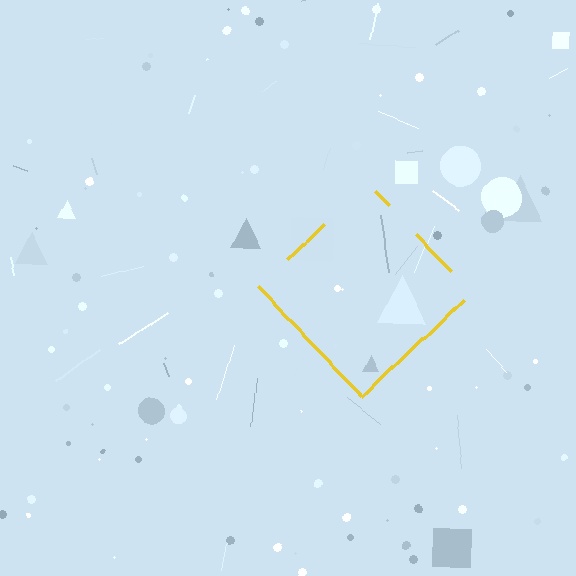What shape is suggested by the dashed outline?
The dashed outline suggests a diamond.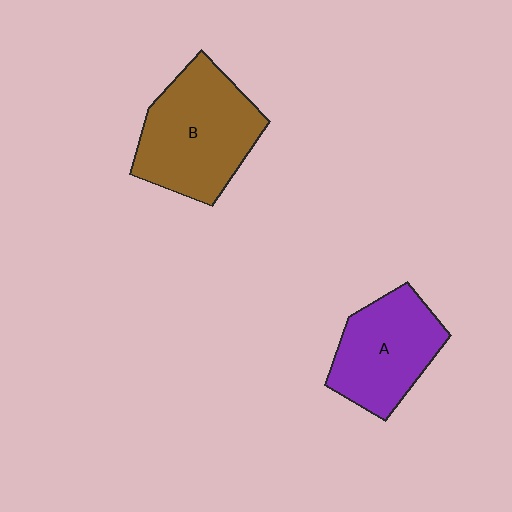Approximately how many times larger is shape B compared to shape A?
Approximately 1.3 times.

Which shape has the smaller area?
Shape A (purple).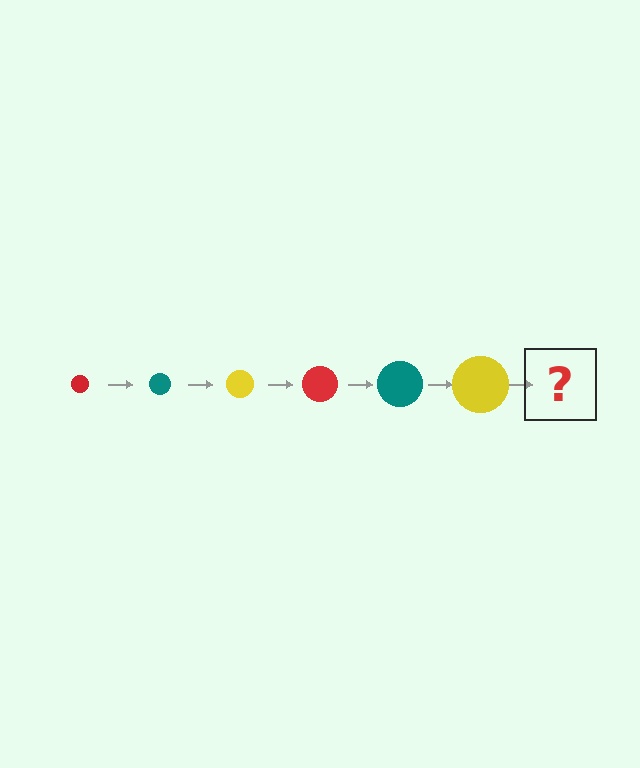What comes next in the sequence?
The next element should be a red circle, larger than the previous one.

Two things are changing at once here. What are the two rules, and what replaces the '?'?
The two rules are that the circle grows larger each step and the color cycles through red, teal, and yellow. The '?' should be a red circle, larger than the previous one.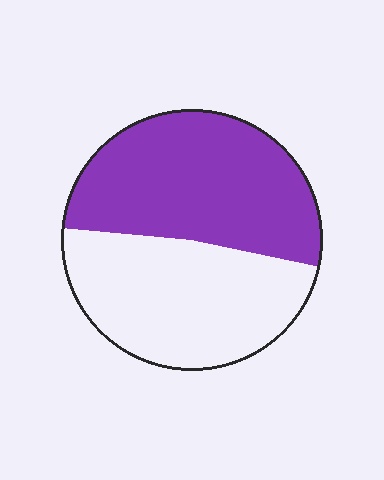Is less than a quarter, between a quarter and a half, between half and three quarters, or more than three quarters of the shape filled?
Between half and three quarters.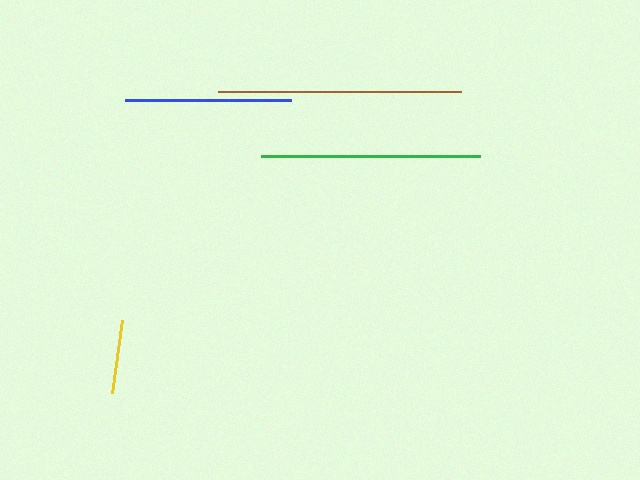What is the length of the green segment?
The green segment is approximately 219 pixels long.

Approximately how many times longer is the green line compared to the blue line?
The green line is approximately 1.3 times the length of the blue line.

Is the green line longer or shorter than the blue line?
The green line is longer than the blue line.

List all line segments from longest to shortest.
From longest to shortest: brown, green, blue, yellow.